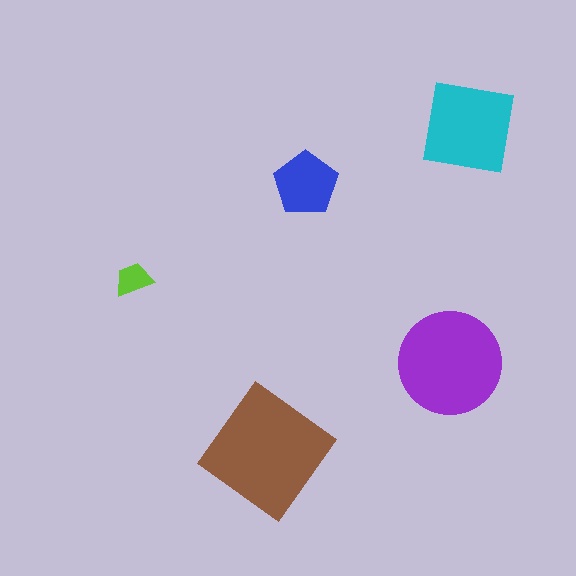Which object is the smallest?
The lime trapezoid.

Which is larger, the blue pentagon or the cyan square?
The cyan square.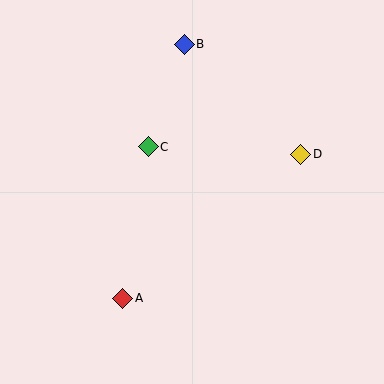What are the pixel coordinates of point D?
Point D is at (301, 154).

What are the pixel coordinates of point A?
Point A is at (123, 298).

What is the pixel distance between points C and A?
The distance between C and A is 154 pixels.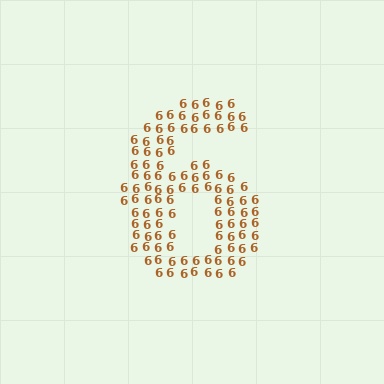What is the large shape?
The large shape is the digit 6.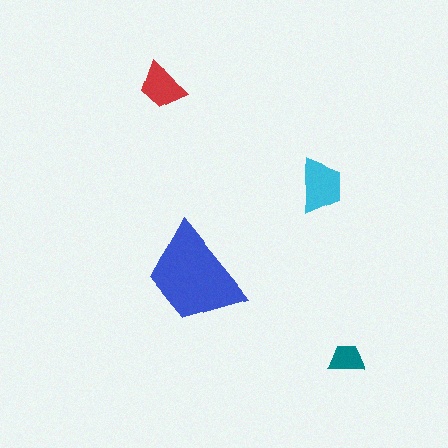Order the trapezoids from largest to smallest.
the blue one, the cyan one, the red one, the teal one.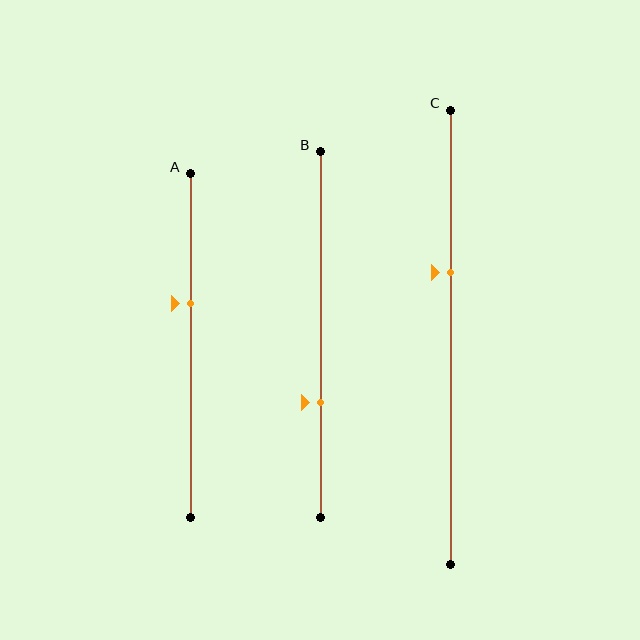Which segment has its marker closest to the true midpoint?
Segment A has its marker closest to the true midpoint.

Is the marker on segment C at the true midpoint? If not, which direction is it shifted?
No, the marker on segment C is shifted upward by about 14% of the segment length.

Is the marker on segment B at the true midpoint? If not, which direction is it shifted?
No, the marker on segment B is shifted downward by about 18% of the segment length.